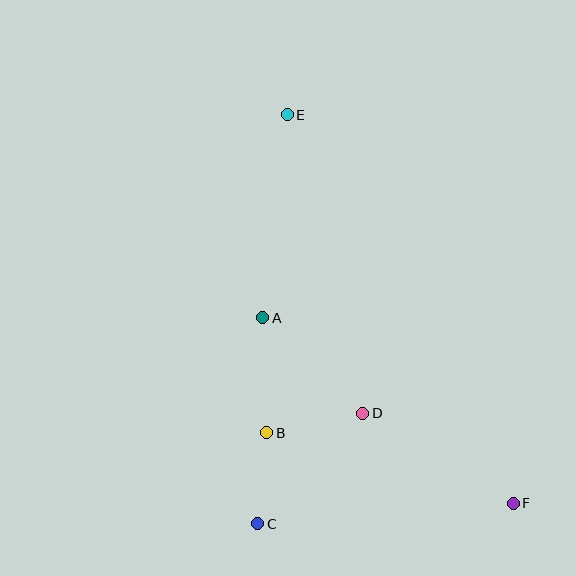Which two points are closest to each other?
Points B and C are closest to each other.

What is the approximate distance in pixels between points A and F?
The distance between A and F is approximately 312 pixels.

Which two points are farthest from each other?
Points E and F are farthest from each other.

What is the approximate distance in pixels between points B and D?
The distance between B and D is approximately 98 pixels.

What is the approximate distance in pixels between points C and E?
The distance between C and E is approximately 410 pixels.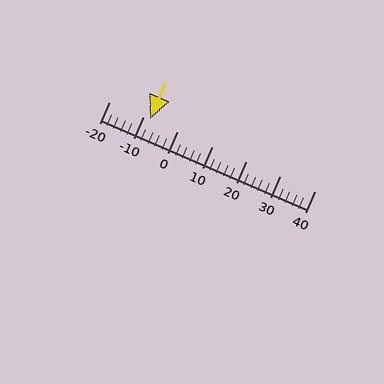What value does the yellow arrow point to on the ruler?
The yellow arrow points to approximately -8.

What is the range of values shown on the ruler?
The ruler shows values from -20 to 40.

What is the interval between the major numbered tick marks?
The major tick marks are spaced 10 units apart.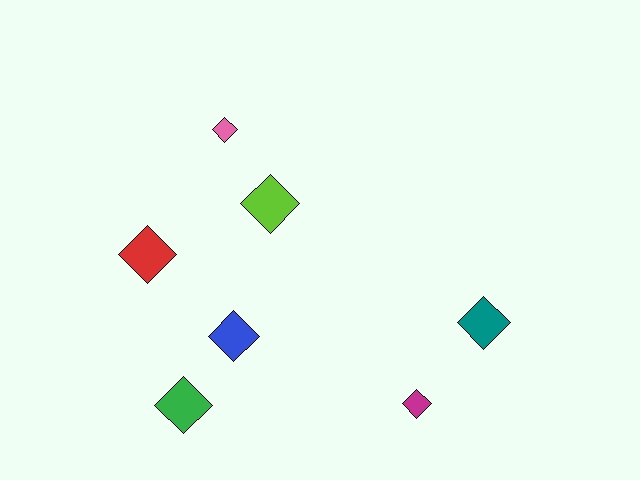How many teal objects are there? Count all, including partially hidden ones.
There is 1 teal object.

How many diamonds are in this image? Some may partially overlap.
There are 7 diamonds.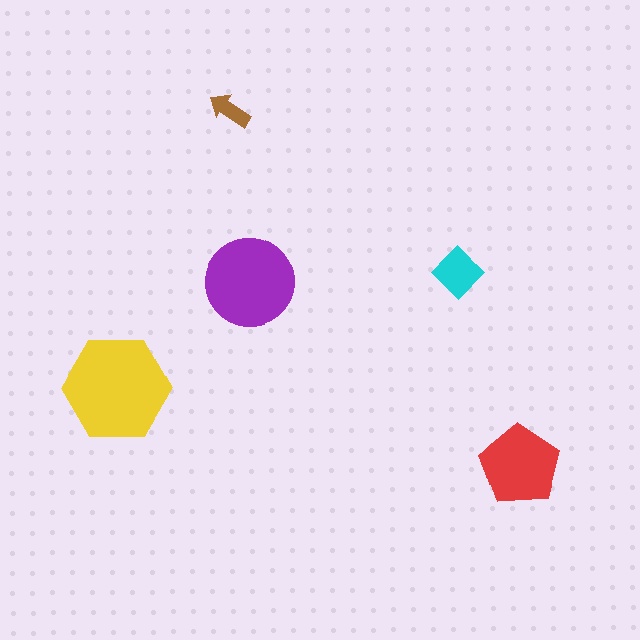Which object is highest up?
The brown arrow is topmost.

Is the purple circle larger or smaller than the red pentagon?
Larger.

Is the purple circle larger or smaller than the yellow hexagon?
Smaller.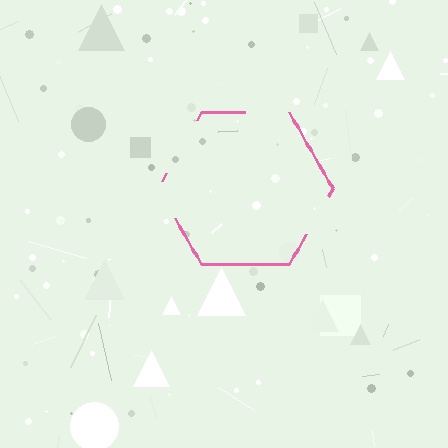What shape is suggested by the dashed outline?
The dashed outline suggests a hexagon.